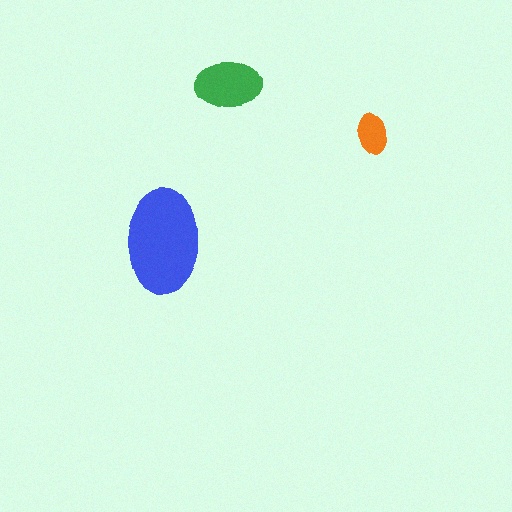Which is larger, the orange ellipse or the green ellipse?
The green one.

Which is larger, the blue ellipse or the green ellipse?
The blue one.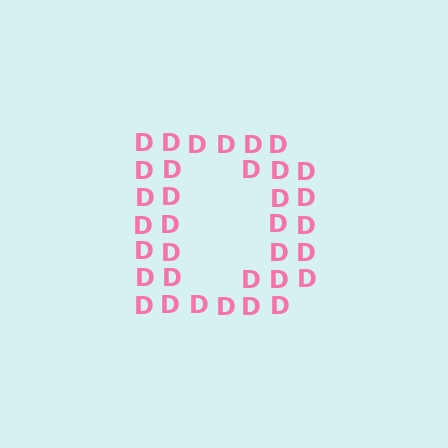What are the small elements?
The small elements are letter D's.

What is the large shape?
The large shape is the letter D.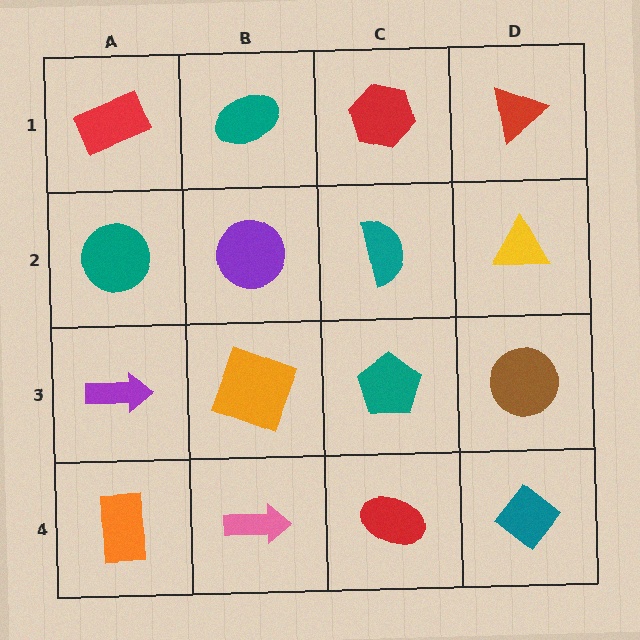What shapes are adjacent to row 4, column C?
A teal pentagon (row 3, column C), a pink arrow (row 4, column B), a teal diamond (row 4, column D).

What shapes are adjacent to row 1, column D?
A yellow triangle (row 2, column D), a red hexagon (row 1, column C).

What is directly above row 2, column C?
A red hexagon.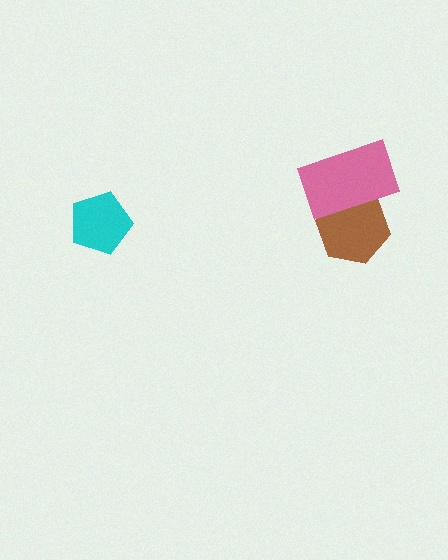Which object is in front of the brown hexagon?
The pink rectangle is in front of the brown hexagon.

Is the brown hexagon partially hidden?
Yes, it is partially covered by another shape.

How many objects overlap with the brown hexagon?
1 object overlaps with the brown hexagon.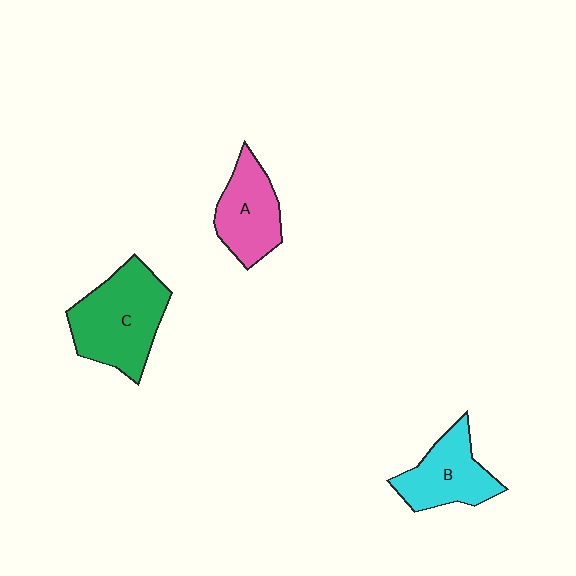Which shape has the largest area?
Shape C (green).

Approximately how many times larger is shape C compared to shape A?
Approximately 1.5 times.